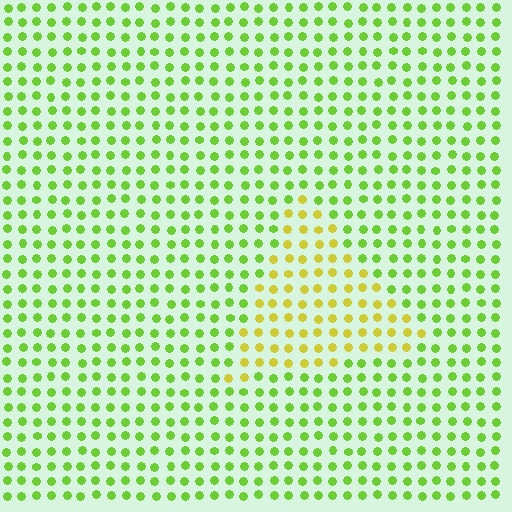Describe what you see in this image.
The image is filled with small lime elements in a uniform arrangement. A triangle-shaped region is visible where the elements are tinted to a slightly different hue, forming a subtle color boundary.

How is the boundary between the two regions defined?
The boundary is defined purely by a slight shift in hue (about 39 degrees). Spacing, size, and orientation are identical on both sides.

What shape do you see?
I see a triangle.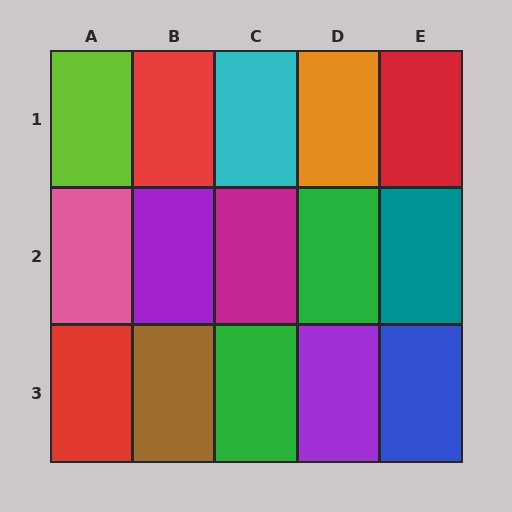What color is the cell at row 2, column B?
Purple.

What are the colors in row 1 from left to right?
Lime, red, cyan, orange, red.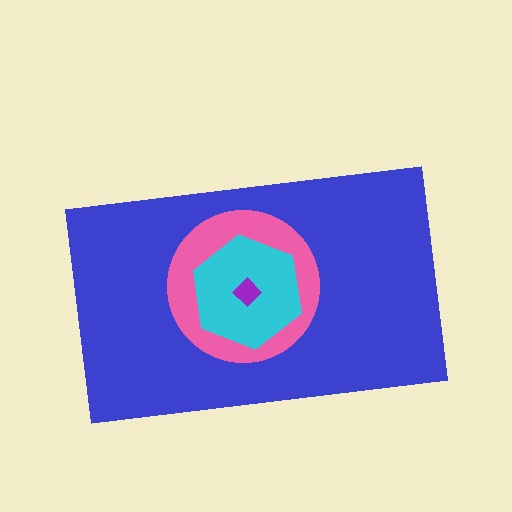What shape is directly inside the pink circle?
The cyan hexagon.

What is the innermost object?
The purple diamond.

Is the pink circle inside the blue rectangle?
Yes.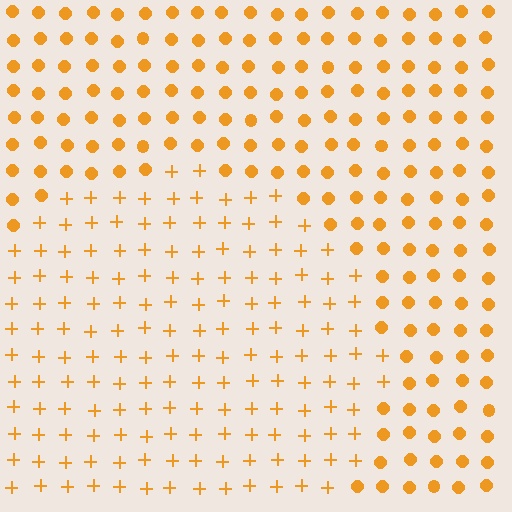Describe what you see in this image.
The image is filled with small orange elements arranged in a uniform grid. A circle-shaped region contains plus signs, while the surrounding area contains circles. The boundary is defined purely by the change in element shape.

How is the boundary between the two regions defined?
The boundary is defined by a change in element shape: plus signs inside vs. circles outside. All elements share the same color and spacing.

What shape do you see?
I see a circle.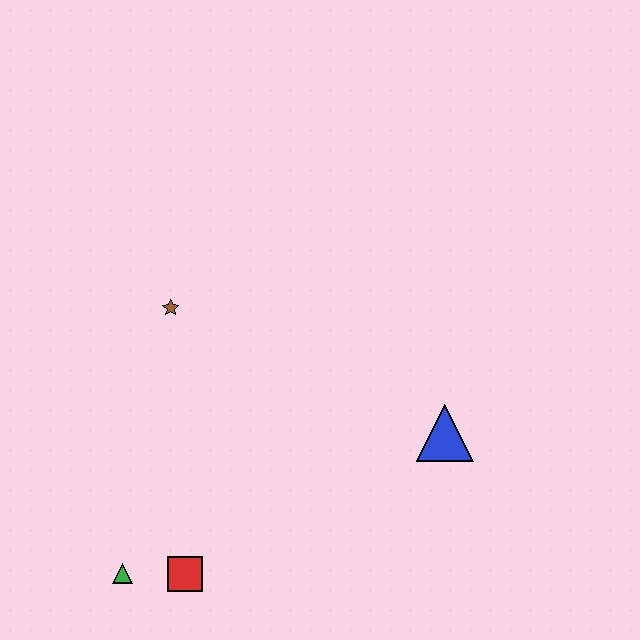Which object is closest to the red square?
The green triangle is closest to the red square.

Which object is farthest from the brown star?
The blue triangle is farthest from the brown star.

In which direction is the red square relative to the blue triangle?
The red square is to the left of the blue triangle.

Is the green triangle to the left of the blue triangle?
Yes